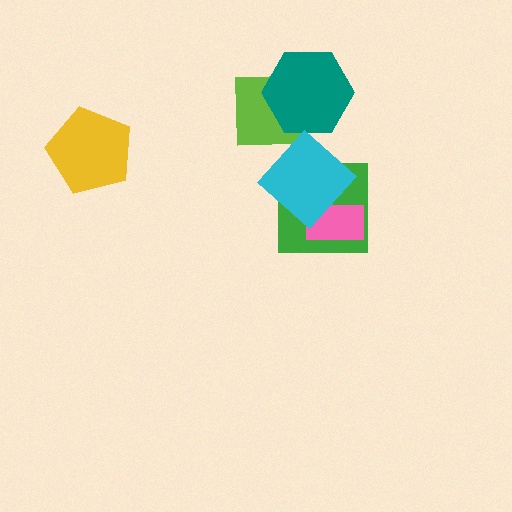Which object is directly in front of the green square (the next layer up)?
The pink rectangle is directly in front of the green square.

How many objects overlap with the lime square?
1 object overlaps with the lime square.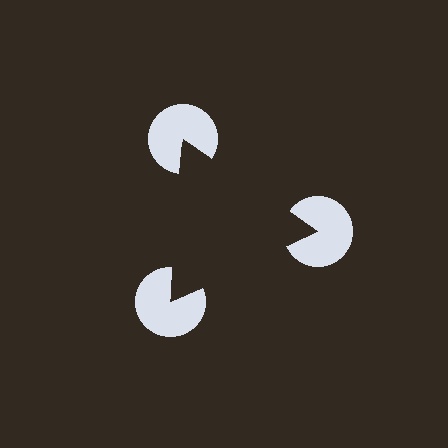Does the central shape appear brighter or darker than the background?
It typically appears slightly darker than the background, even though no actual brightness change is drawn.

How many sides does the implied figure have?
3 sides.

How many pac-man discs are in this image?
There are 3 — one at each vertex of the illusory triangle.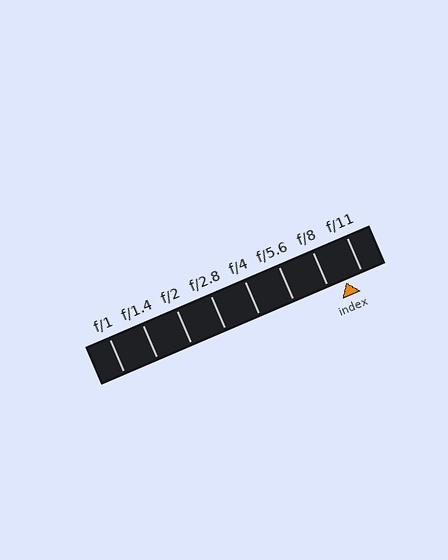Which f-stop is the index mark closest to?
The index mark is closest to f/11.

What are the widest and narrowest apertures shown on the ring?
The widest aperture shown is f/1 and the narrowest is f/11.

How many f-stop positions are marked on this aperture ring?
There are 8 f-stop positions marked.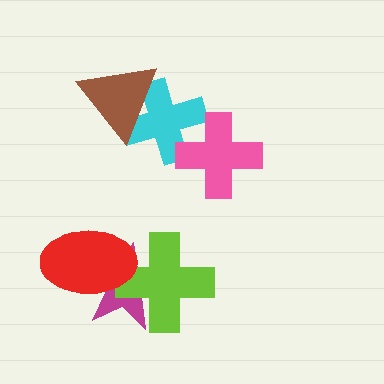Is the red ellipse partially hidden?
No, no other shape covers it.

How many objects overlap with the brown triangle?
1 object overlaps with the brown triangle.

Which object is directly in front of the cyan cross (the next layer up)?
The pink cross is directly in front of the cyan cross.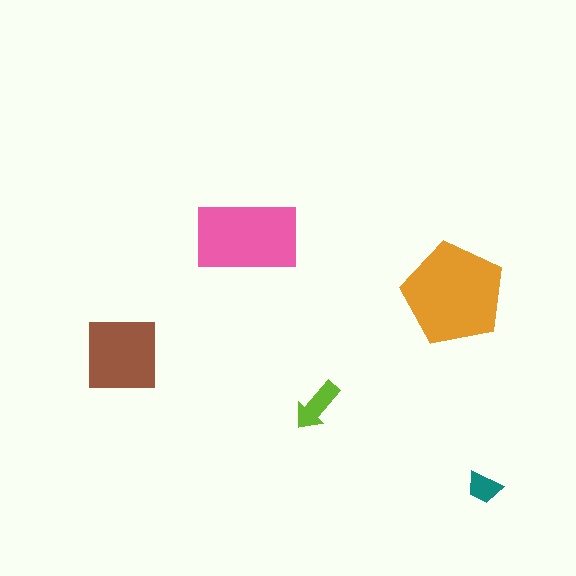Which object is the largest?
The orange pentagon.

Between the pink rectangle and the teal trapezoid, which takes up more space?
The pink rectangle.